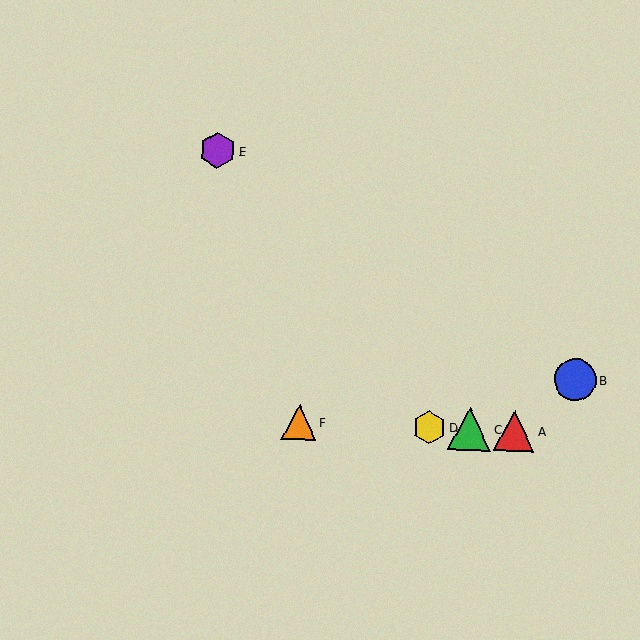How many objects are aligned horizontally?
4 objects (A, C, D, F) are aligned horizontally.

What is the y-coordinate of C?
Object C is at y≈429.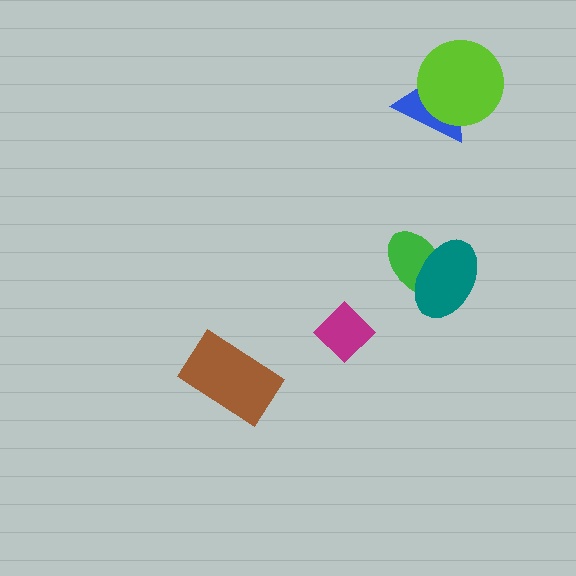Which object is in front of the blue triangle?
The lime circle is in front of the blue triangle.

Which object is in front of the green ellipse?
The teal ellipse is in front of the green ellipse.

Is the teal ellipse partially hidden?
No, no other shape covers it.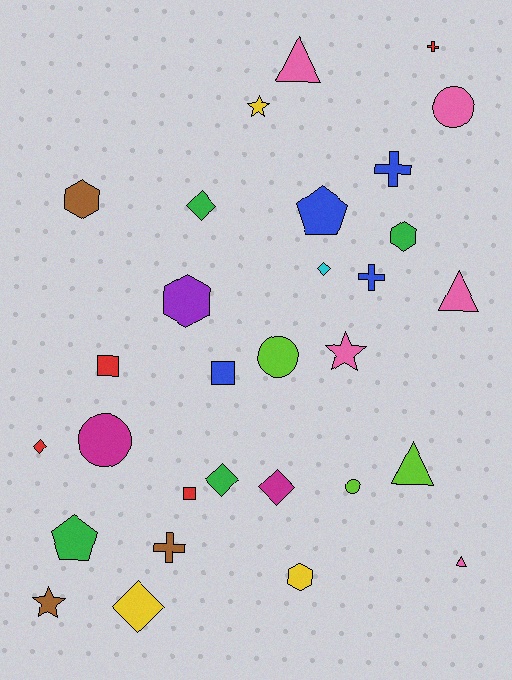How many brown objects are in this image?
There are 3 brown objects.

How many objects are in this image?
There are 30 objects.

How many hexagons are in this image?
There are 4 hexagons.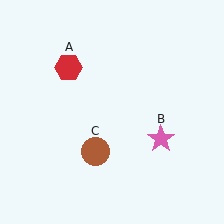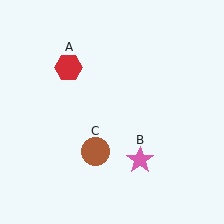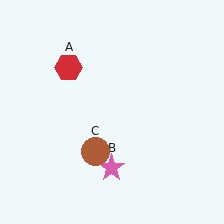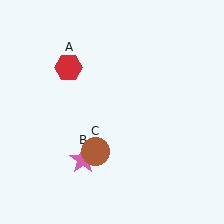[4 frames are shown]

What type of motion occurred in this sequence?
The pink star (object B) rotated clockwise around the center of the scene.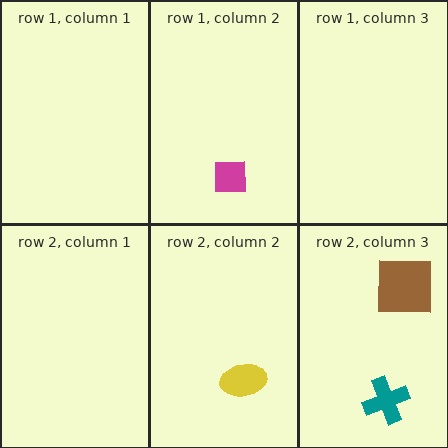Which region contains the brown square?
The row 2, column 3 region.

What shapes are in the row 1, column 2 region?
The magenta square.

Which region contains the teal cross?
The row 2, column 3 region.